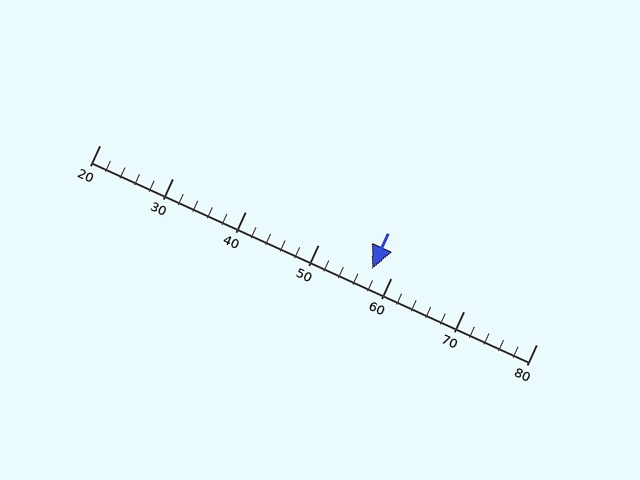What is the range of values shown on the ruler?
The ruler shows values from 20 to 80.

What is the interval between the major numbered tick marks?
The major tick marks are spaced 10 units apart.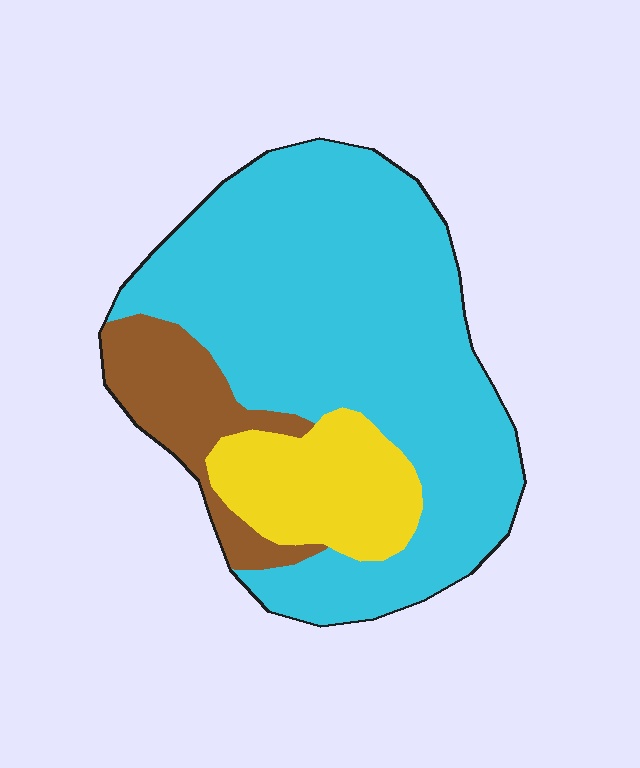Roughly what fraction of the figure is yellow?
Yellow covers 16% of the figure.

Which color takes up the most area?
Cyan, at roughly 70%.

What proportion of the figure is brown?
Brown takes up less than a quarter of the figure.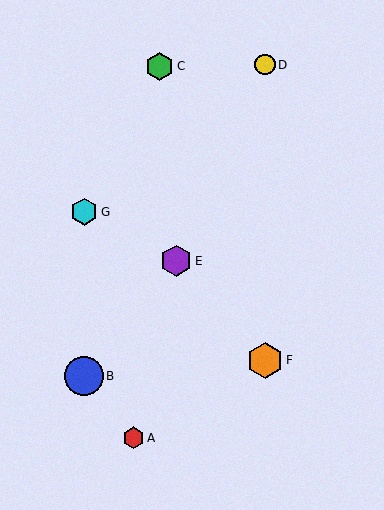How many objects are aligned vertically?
2 objects (D, F) are aligned vertically.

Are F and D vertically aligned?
Yes, both are at x≈265.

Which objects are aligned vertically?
Objects D, F are aligned vertically.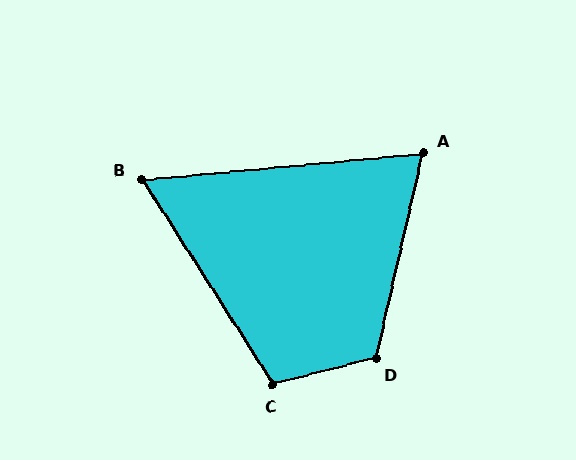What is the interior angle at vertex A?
Approximately 72 degrees (acute).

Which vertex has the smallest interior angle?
B, at approximately 63 degrees.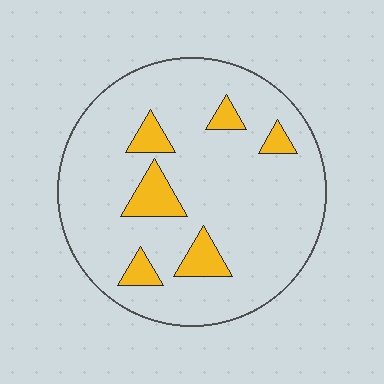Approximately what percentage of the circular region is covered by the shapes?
Approximately 15%.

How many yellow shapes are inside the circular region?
6.